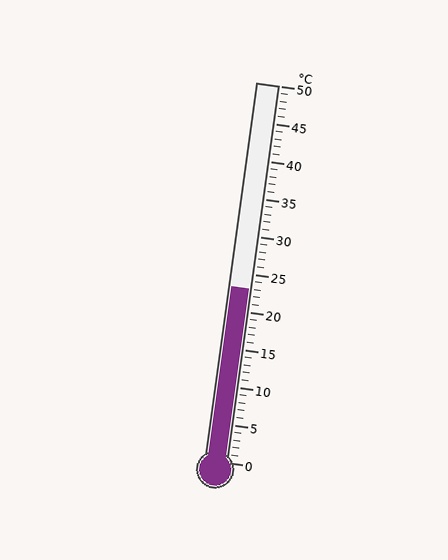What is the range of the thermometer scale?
The thermometer scale ranges from 0°C to 50°C.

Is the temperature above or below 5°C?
The temperature is above 5°C.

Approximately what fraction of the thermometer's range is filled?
The thermometer is filled to approximately 45% of its range.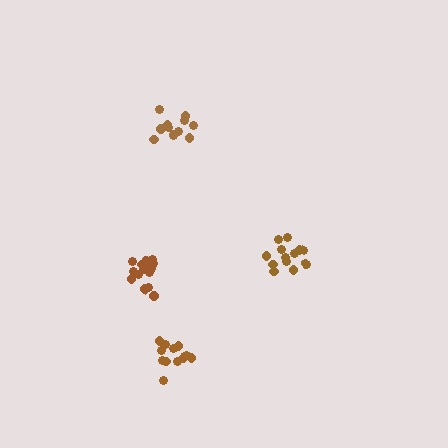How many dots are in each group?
Group 1: 12 dots, Group 2: 14 dots, Group 3: 15 dots, Group 4: 13 dots (54 total).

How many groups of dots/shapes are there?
There are 4 groups.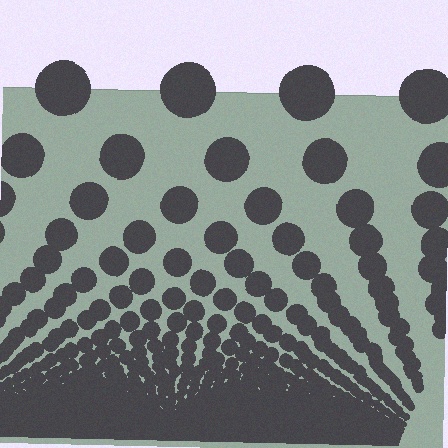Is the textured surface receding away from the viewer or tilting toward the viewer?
The surface appears to tilt toward the viewer. Texture elements get larger and sparser toward the top.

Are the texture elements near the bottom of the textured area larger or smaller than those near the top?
Smaller. The gradient is inverted — elements near the bottom are smaller and denser.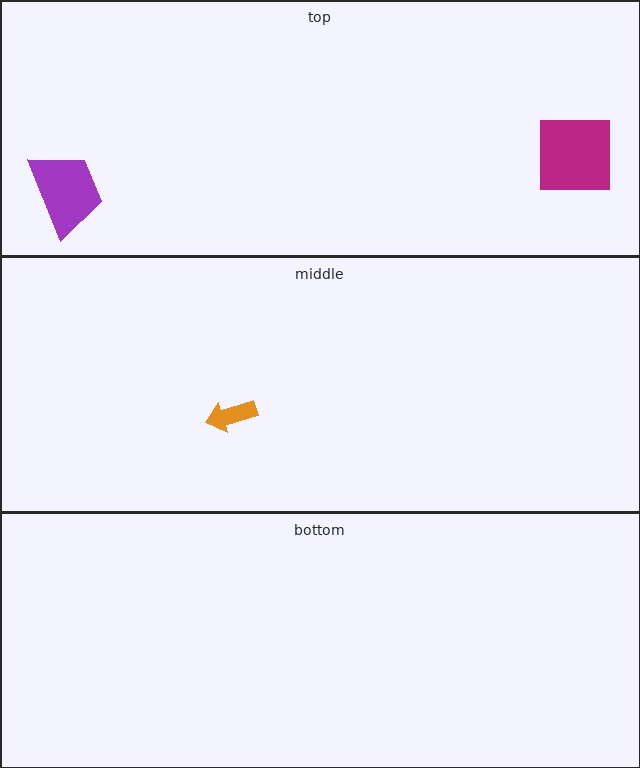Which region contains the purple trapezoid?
The top region.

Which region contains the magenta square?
The top region.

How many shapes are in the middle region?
1.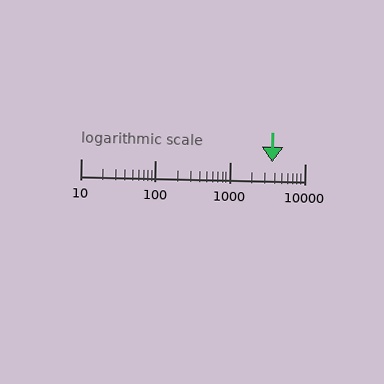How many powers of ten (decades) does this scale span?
The scale spans 3 decades, from 10 to 10000.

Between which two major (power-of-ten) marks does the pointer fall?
The pointer is between 1000 and 10000.